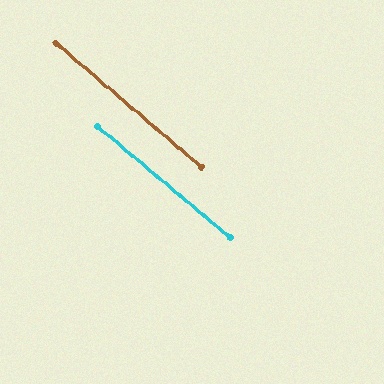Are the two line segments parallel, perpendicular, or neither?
Parallel — their directions differ by only 0.3°.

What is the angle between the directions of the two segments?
Approximately 0 degrees.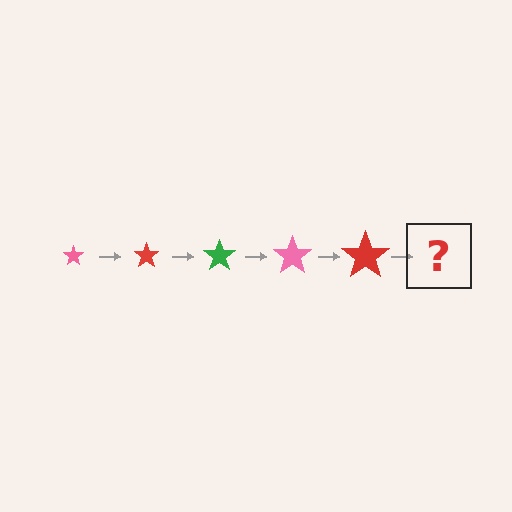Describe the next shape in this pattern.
It should be a green star, larger than the previous one.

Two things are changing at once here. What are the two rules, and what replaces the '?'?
The two rules are that the star grows larger each step and the color cycles through pink, red, and green. The '?' should be a green star, larger than the previous one.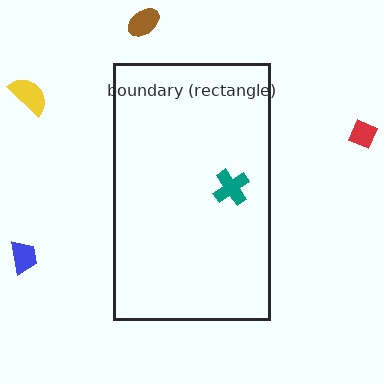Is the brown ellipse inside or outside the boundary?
Outside.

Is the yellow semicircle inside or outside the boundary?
Outside.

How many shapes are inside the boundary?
1 inside, 4 outside.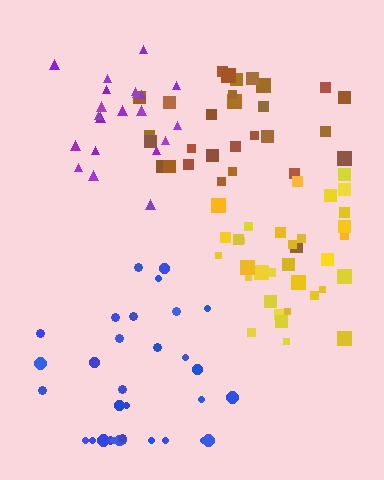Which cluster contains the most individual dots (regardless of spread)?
Yellow (33).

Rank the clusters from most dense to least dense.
yellow, purple, brown, blue.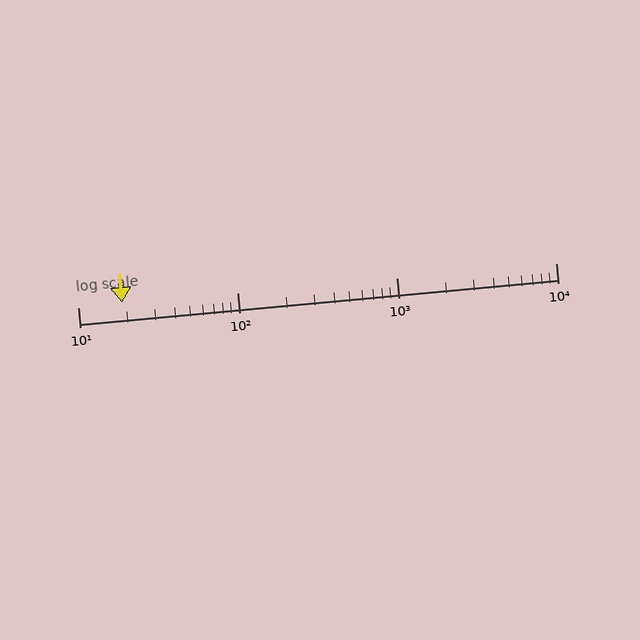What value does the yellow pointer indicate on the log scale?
The pointer indicates approximately 19.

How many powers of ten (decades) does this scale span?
The scale spans 3 decades, from 10 to 10000.